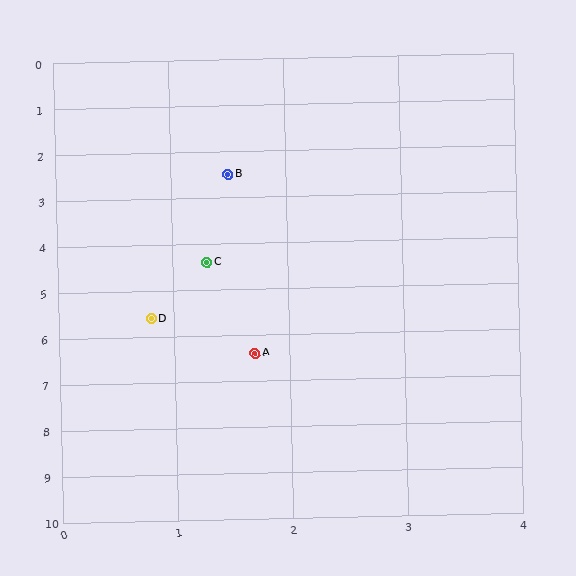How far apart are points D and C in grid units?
Points D and C are about 1.3 grid units apart.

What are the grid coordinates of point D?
Point D is at approximately (0.8, 5.6).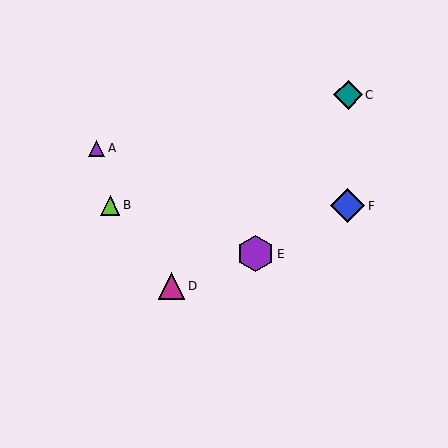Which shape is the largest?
The purple hexagon (labeled E) is the largest.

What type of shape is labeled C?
Shape C is a teal diamond.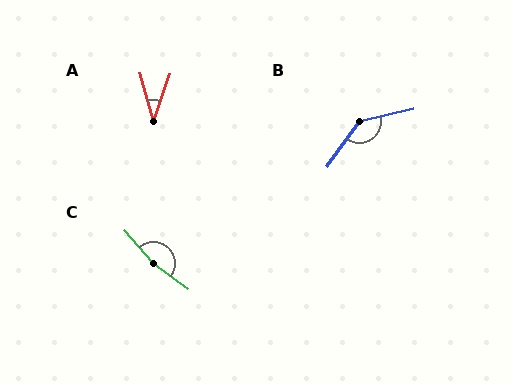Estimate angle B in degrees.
Approximately 138 degrees.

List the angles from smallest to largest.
A (35°), B (138°), C (168°).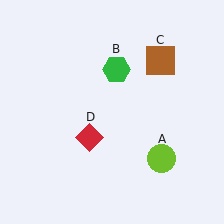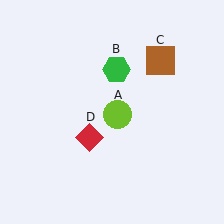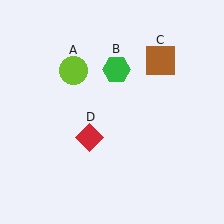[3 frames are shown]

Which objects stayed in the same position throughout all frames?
Green hexagon (object B) and brown square (object C) and red diamond (object D) remained stationary.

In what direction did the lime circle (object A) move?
The lime circle (object A) moved up and to the left.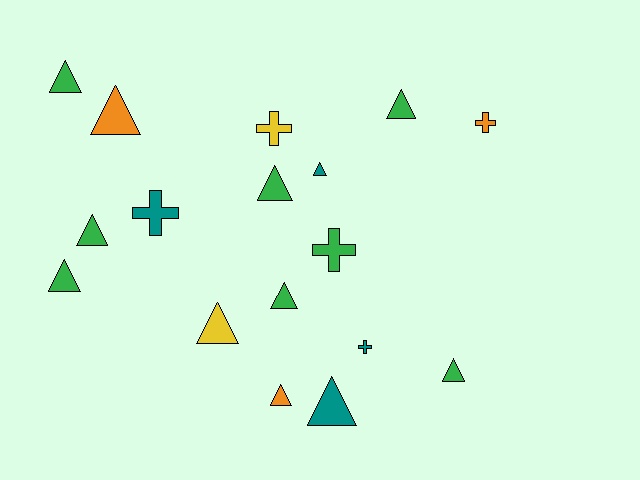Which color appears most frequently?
Green, with 8 objects.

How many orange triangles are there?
There are 2 orange triangles.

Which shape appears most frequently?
Triangle, with 12 objects.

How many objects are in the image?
There are 17 objects.